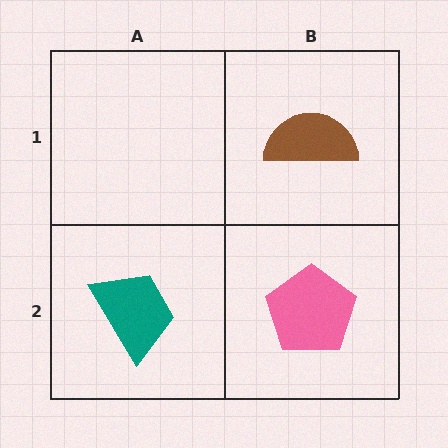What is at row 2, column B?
A pink pentagon.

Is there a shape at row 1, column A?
No, that cell is empty.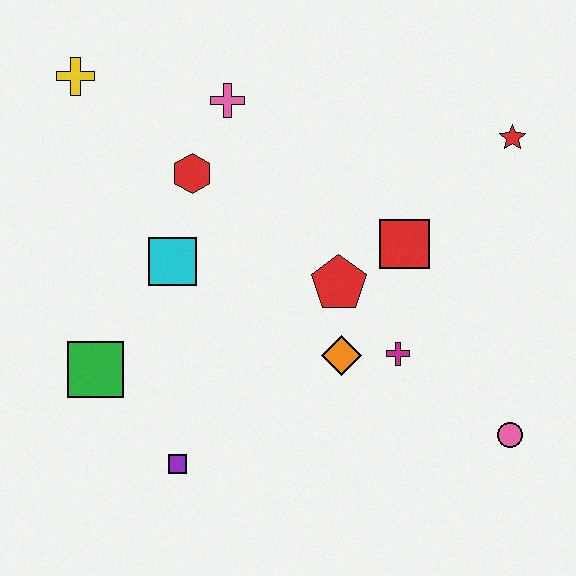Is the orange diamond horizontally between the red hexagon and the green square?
No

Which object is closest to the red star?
The red square is closest to the red star.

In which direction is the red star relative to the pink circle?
The red star is above the pink circle.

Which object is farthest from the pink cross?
The pink circle is farthest from the pink cross.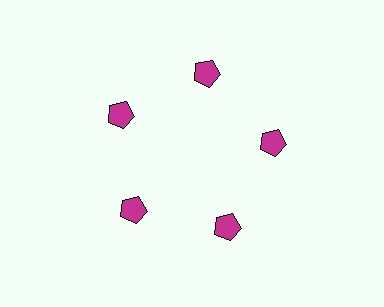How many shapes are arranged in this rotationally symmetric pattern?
There are 5 shapes, arranged in 5 groups of 1.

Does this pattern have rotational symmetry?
Yes, this pattern has 5-fold rotational symmetry. It looks the same after rotating 72 degrees around the center.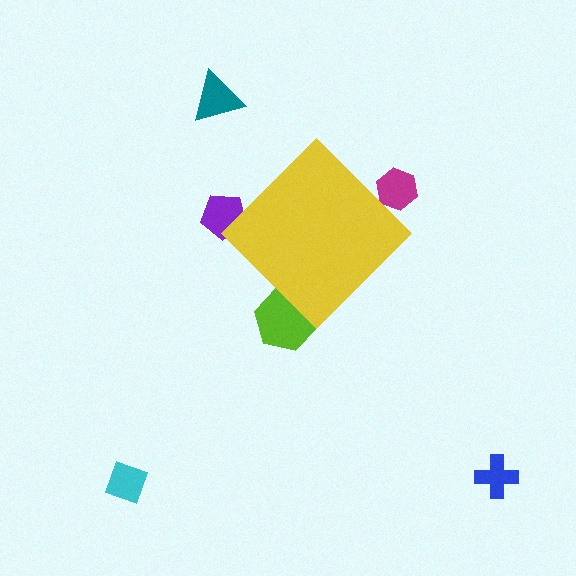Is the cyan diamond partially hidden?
No, the cyan diamond is fully visible.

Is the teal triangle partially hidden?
No, the teal triangle is fully visible.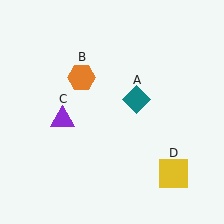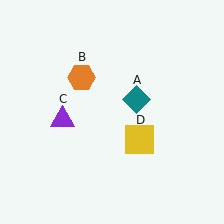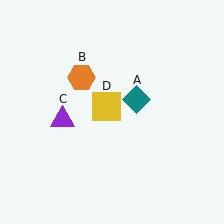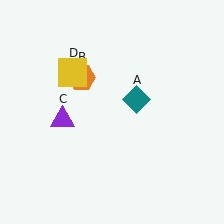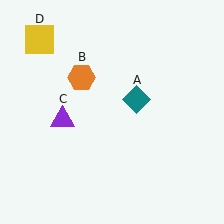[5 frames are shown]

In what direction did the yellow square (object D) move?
The yellow square (object D) moved up and to the left.